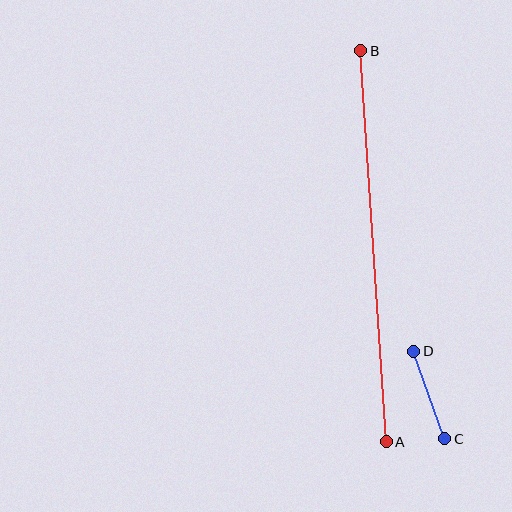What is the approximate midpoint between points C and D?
The midpoint is at approximately (429, 395) pixels.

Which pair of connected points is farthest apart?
Points A and B are farthest apart.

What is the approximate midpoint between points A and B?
The midpoint is at approximately (373, 246) pixels.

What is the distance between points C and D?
The distance is approximately 93 pixels.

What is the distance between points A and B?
The distance is approximately 392 pixels.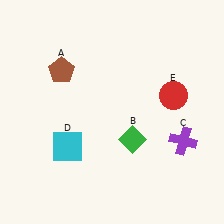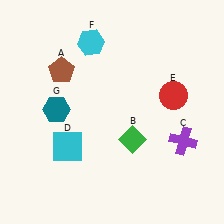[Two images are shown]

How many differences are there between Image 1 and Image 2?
There are 2 differences between the two images.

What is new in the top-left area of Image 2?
A teal hexagon (G) was added in the top-left area of Image 2.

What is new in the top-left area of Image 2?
A cyan hexagon (F) was added in the top-left area of Image 2.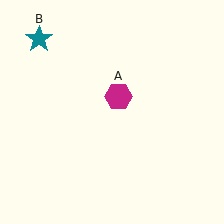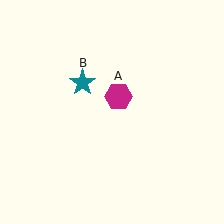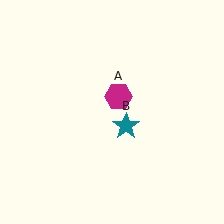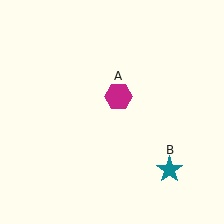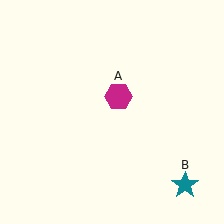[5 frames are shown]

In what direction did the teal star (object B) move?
The teal star (object B) moved down and to the right.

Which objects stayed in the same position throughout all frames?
Magenta hexagon (object A) remained stationary.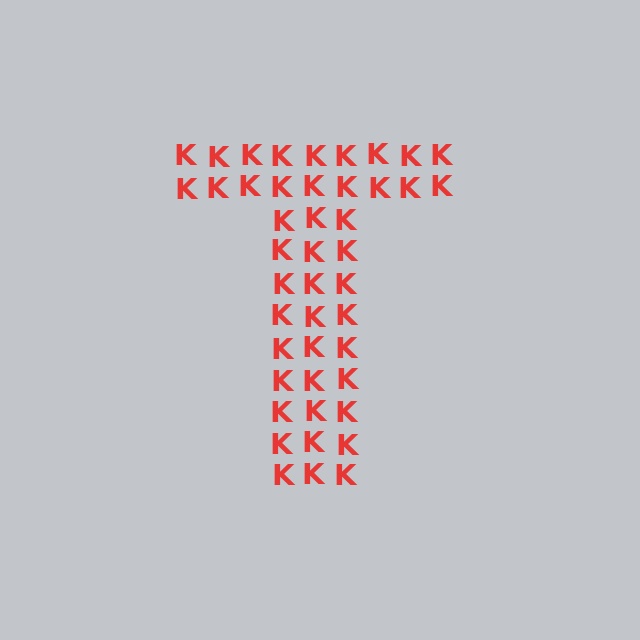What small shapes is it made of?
It is made of small letter K's.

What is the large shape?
The large shape is the letter T.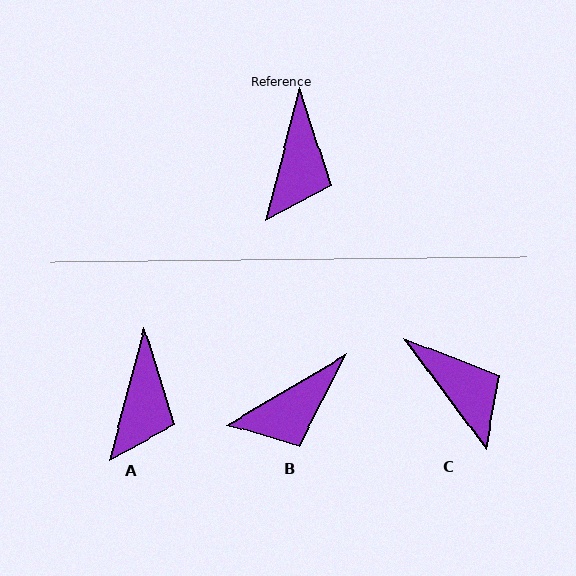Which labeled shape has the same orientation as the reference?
A.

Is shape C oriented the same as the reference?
No, it is off by about 51 degrees.